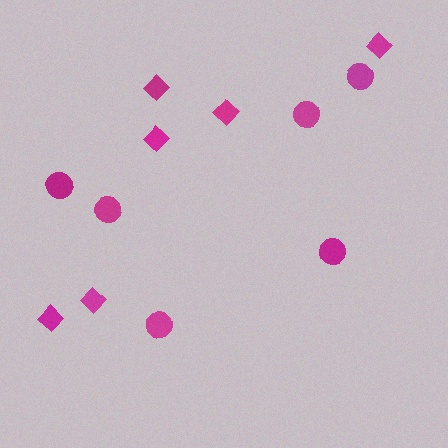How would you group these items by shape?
There are 2 groups: one group of diamonds (6) and one group of circles (6).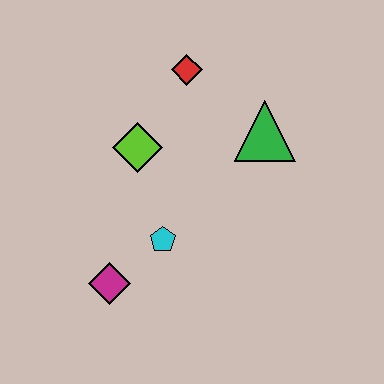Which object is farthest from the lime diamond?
The magenta diamond is farthest from the lime diamond.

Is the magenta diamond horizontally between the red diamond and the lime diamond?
No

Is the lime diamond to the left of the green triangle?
Yes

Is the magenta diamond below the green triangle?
Yes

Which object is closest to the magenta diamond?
The cyan pentagon is closest to the magenta diamond.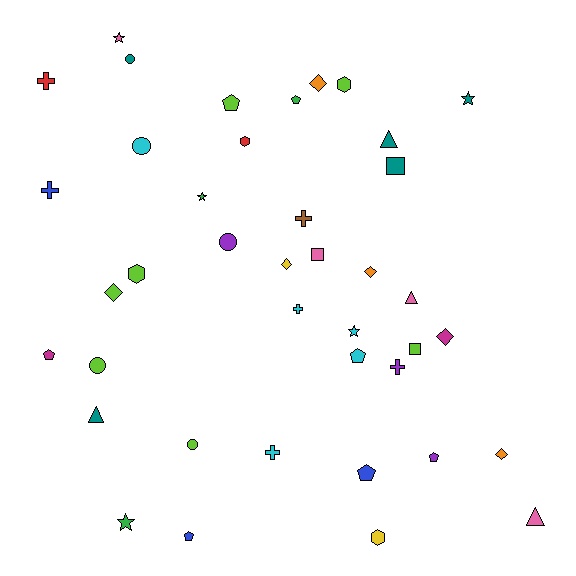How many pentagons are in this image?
There are 7 pentagons.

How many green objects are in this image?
There are 3 green objects.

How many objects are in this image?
There are 40 objects.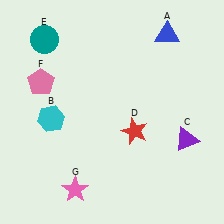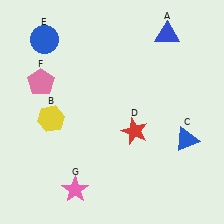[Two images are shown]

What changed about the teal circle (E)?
In Image 1, E is teal. In Image 2, it changed to blue.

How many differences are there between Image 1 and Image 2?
There are 3 differences between the two images.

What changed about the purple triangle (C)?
In Image 1, C is purple. In Image 2, it changed to blue.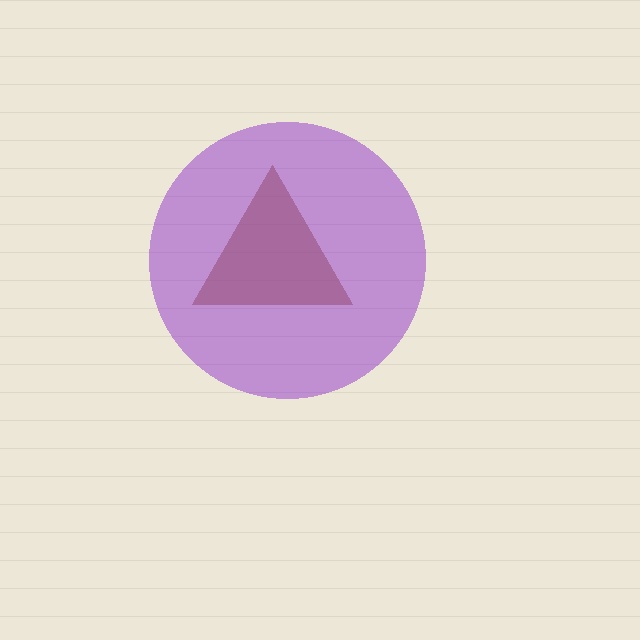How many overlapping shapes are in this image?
There are 2 overlapping shapes in the image.